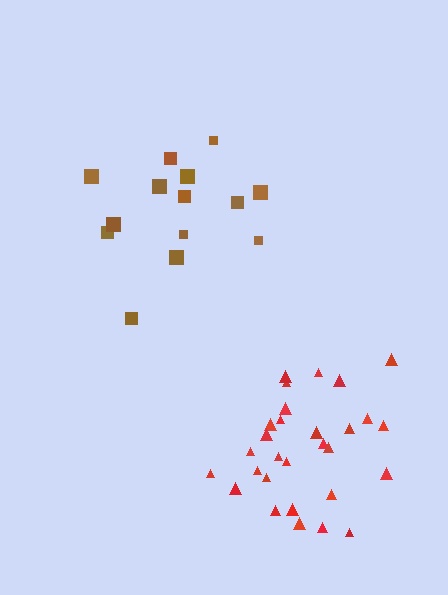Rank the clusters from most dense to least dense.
red, brown.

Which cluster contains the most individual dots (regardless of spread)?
Red (29).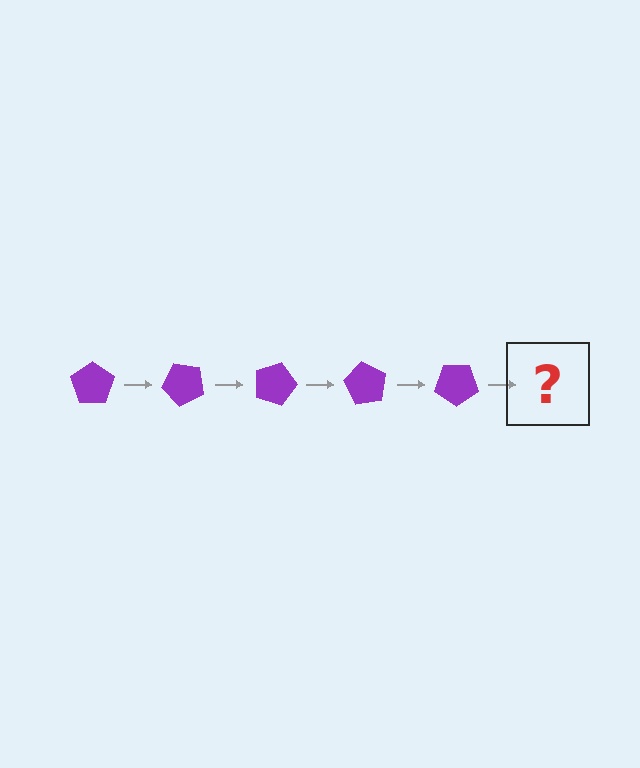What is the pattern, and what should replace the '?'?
The pattern is that the pentagon rotates 45 degrees each step. The '?' should be a purple pentagon rotated 225 degrees.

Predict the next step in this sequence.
The next step is a purple pentagon rotated 225 degrees.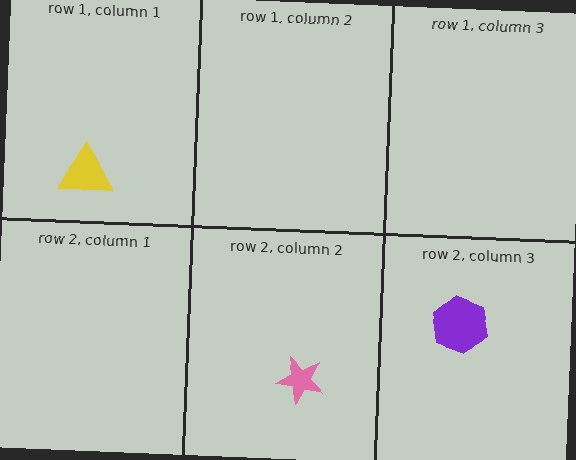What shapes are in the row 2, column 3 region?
The purple hexagon.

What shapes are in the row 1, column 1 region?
The yellow triangle.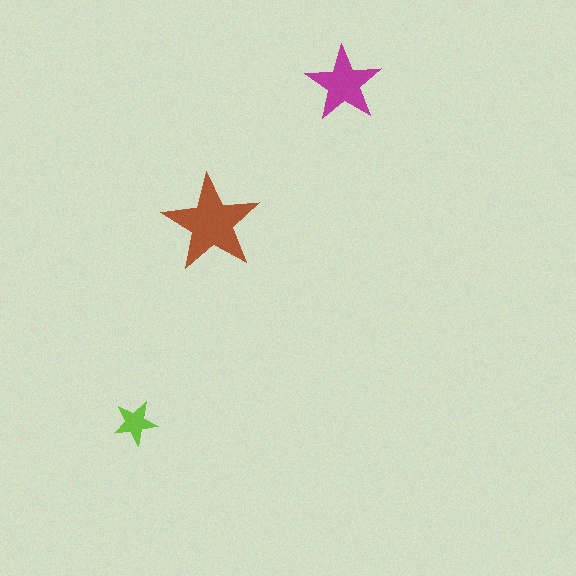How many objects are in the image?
There are 3 objects in the image.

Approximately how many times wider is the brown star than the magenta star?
About 1.5 times wider.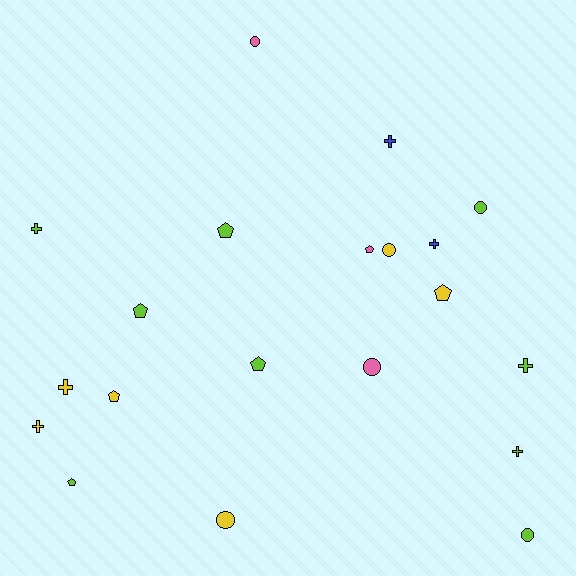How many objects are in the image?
There are 20 objects.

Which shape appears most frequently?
Cross, with 7 objects.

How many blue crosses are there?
There are 2 blue crosses.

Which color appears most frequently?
Lime, with 9 objects.